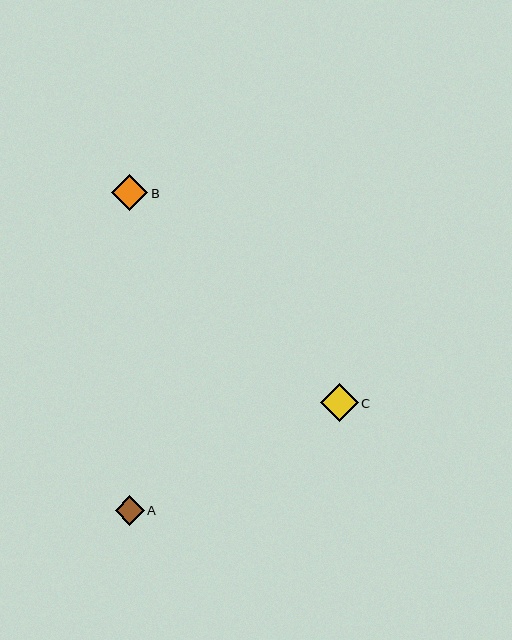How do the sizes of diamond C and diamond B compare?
Diamond C and diamond B are approximately the same size.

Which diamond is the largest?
Diamond C is the largest with a size of approximately 38 pixels.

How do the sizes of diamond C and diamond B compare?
Diamond C and diamond B are approximately the same size.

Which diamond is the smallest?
Diamond A is the smallest with a size of approximately 29 pixels.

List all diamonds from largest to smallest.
From largest to smallest: C, B, A.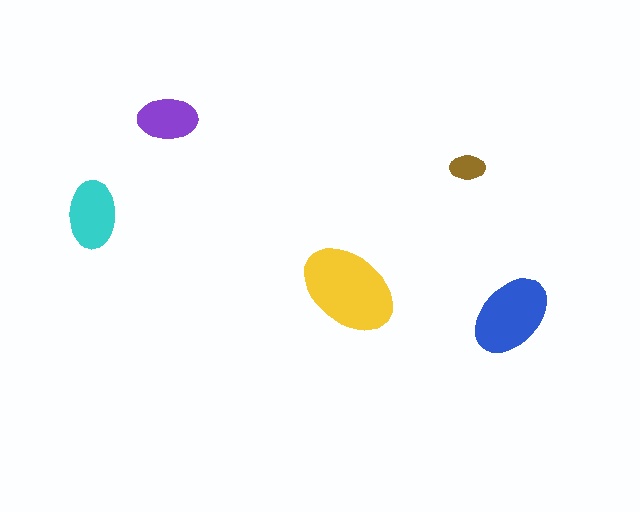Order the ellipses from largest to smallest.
the yellow one, the blue one, the cyan one, the purple one, the brown one.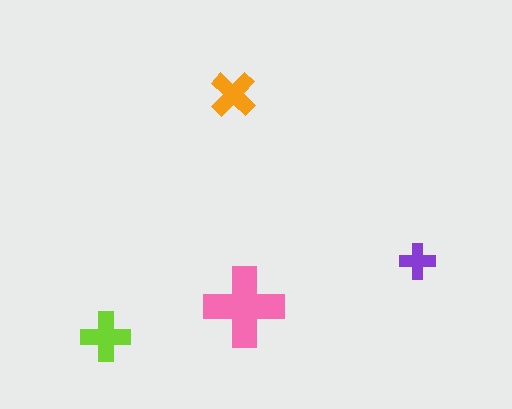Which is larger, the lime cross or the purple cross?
The lime one.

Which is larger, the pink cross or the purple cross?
The pink one.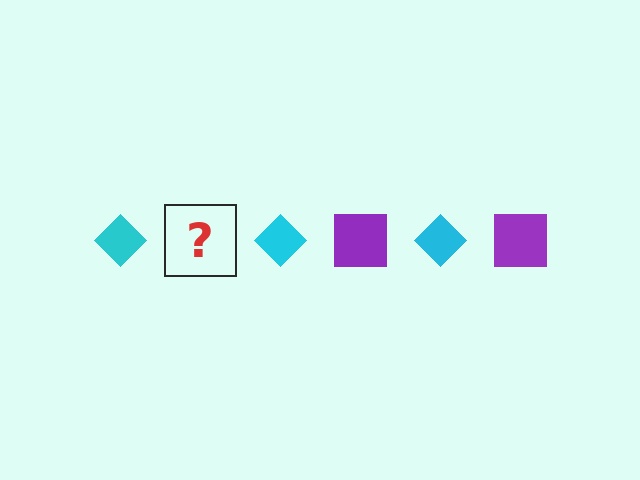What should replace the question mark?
The question mark should be replaced with a purple square.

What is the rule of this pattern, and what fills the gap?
The rule is that the pattern alternates between cyan diamond and purple square. The gap should be filled with a purple square.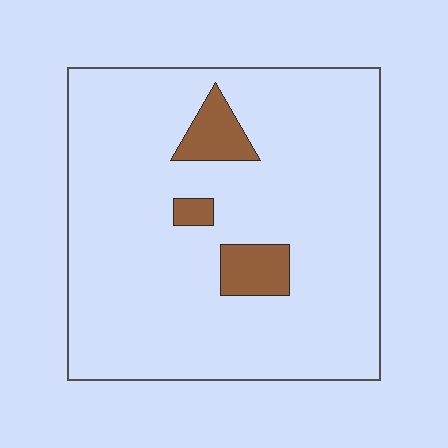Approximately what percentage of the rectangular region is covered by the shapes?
Approximately 10%.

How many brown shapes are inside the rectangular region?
3.